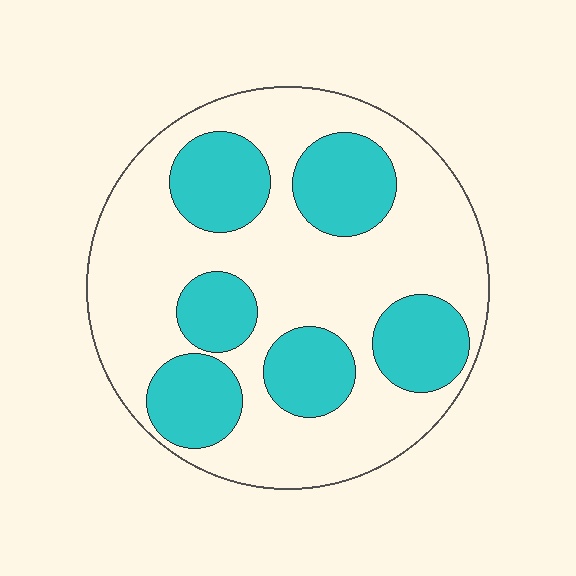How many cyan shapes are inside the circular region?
6.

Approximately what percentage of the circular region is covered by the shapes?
Approximately 35%.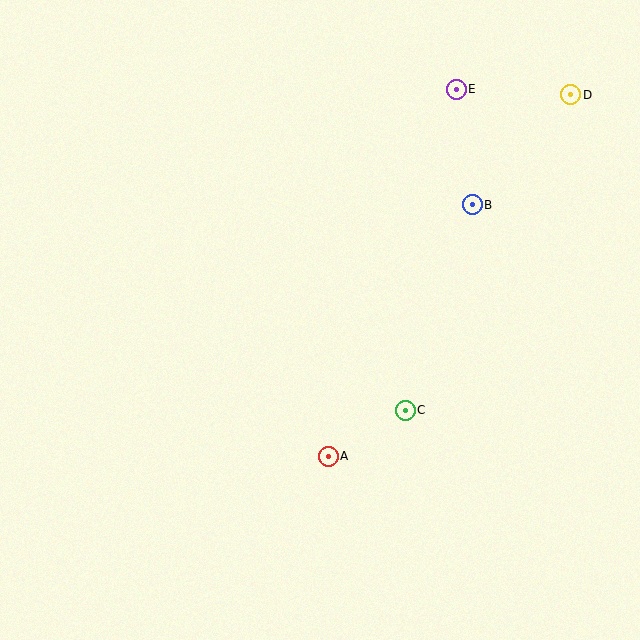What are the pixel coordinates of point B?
Point B is at (472, 205).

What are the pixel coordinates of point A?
Point A is at (328, 456).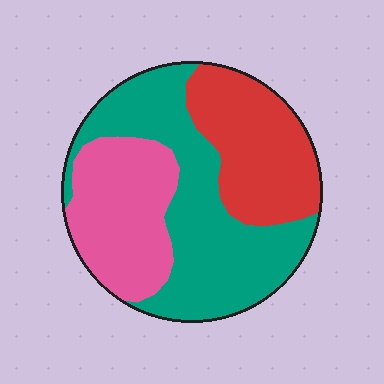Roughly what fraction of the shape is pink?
Pink covers 28% of the shape.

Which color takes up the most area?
Teal, at roughly 45%.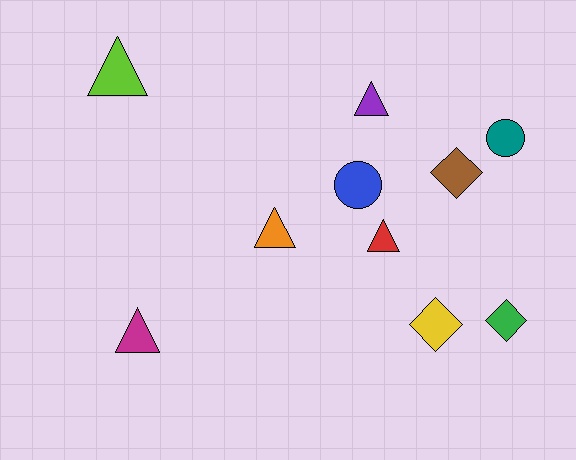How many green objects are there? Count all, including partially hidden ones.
There is 1 green object.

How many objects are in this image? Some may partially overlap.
There are 10 objects.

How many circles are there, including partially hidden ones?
There are 2 circles.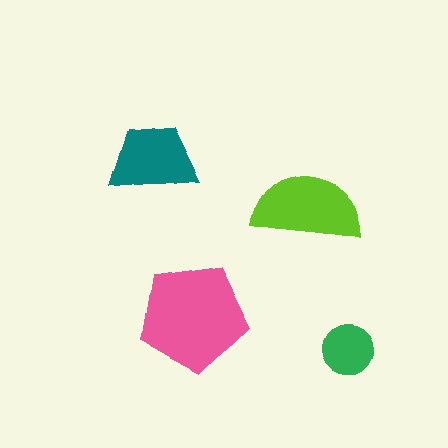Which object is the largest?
The pink pentagon.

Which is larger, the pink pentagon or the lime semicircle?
The pink pentagon.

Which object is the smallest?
The green circle.